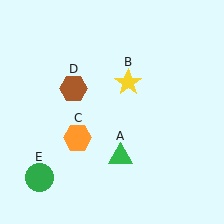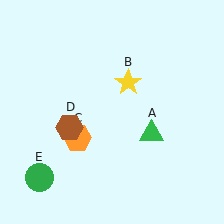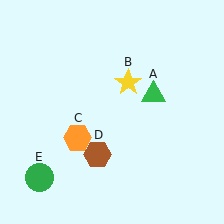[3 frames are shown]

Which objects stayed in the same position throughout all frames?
Yellow star (object B) and orange hexagon (object C) and green circle (object E) remained stationary.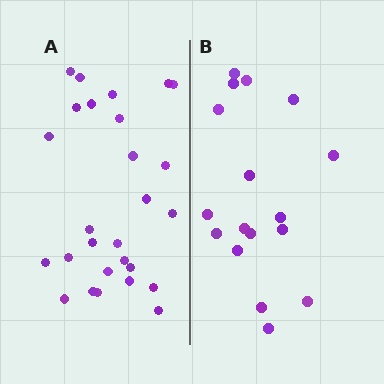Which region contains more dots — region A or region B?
Region A (the left region) has more dots.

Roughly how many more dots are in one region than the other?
Region A has roughly 10 or so more dots than region B.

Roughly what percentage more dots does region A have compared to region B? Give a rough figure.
About 60% more.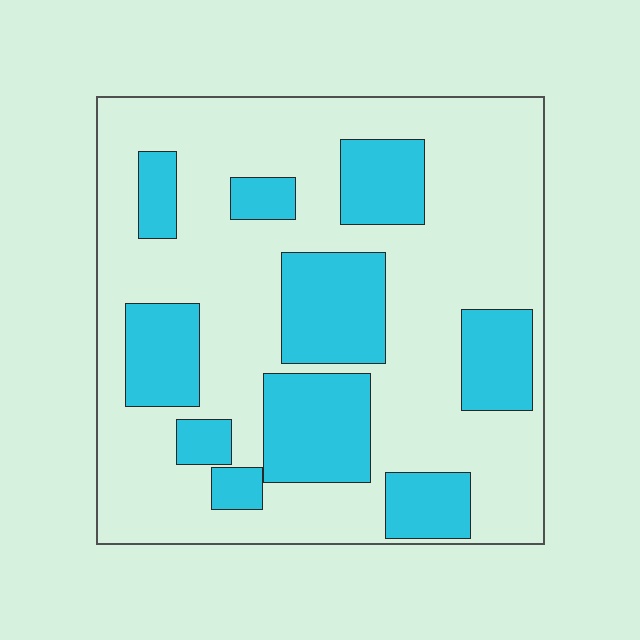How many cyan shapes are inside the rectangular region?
10.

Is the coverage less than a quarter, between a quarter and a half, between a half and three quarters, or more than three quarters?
Between a quarter and a half.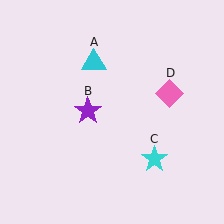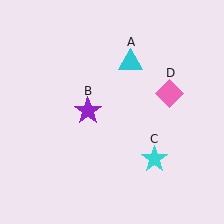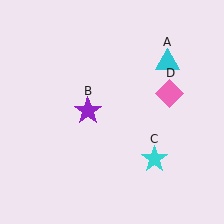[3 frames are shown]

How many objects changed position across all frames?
1 object changed position: cyan triangle (object A).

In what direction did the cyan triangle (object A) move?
The cyan triangle (object A) moved right.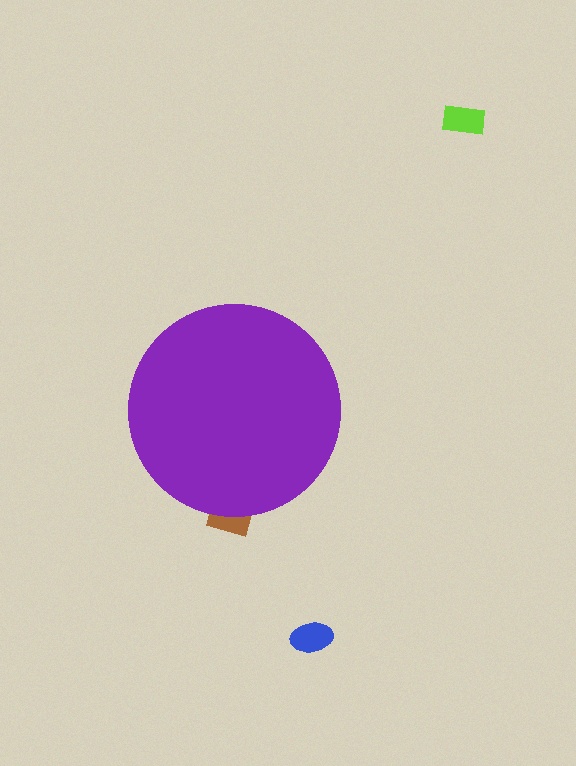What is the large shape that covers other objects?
A purple circle.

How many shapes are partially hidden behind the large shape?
1 shape is partially hidden.